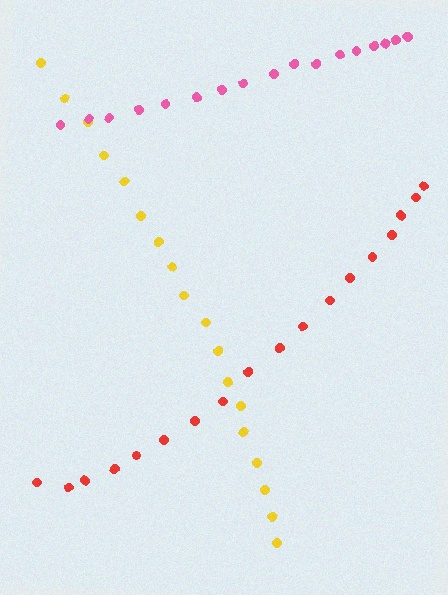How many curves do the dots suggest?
There are 3 distinct paths.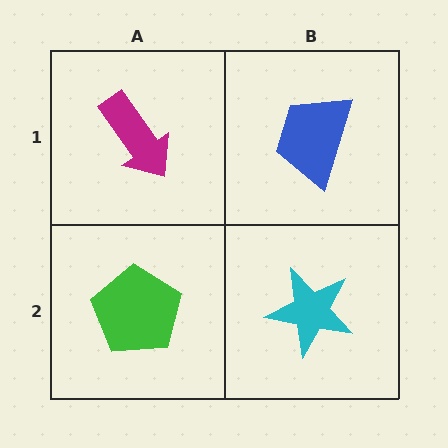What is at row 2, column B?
A cyan star.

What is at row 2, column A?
A green pentagon.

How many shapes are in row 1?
2 shapes.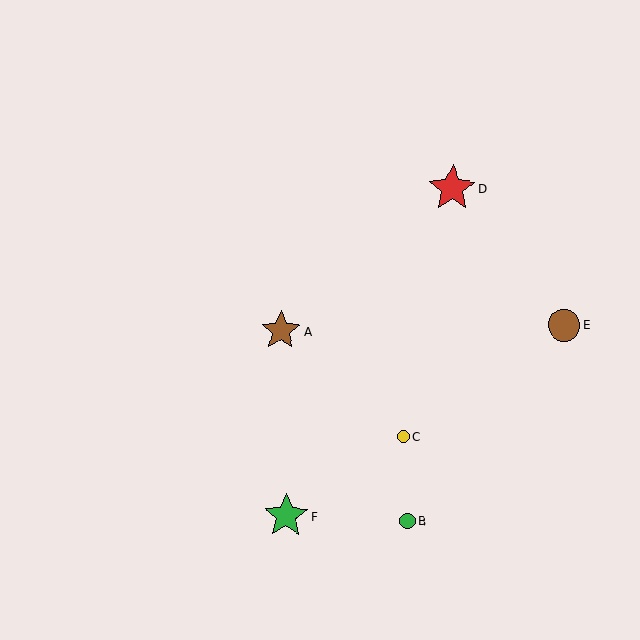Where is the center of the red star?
The center of the red star is at (452, 188).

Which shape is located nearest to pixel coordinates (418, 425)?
The yellow circle (labeled C) at (403, 437) is nearest to that location.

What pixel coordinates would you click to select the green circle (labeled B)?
Click at (408, 521) to select the green circle B.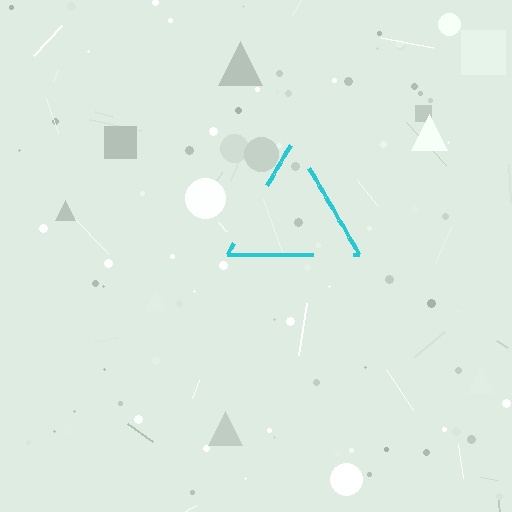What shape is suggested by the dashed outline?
The dashed outline suggests a triangle.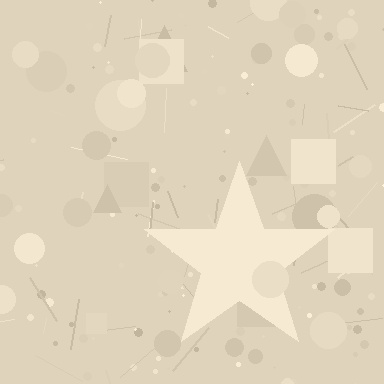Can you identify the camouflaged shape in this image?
The camouflaged shape is a star.